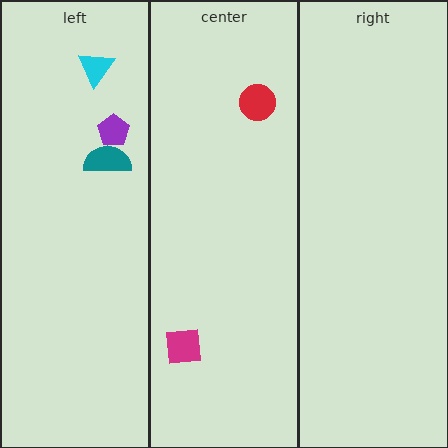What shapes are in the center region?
The red circle, the magenta square.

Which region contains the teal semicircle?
The left region.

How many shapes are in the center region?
2.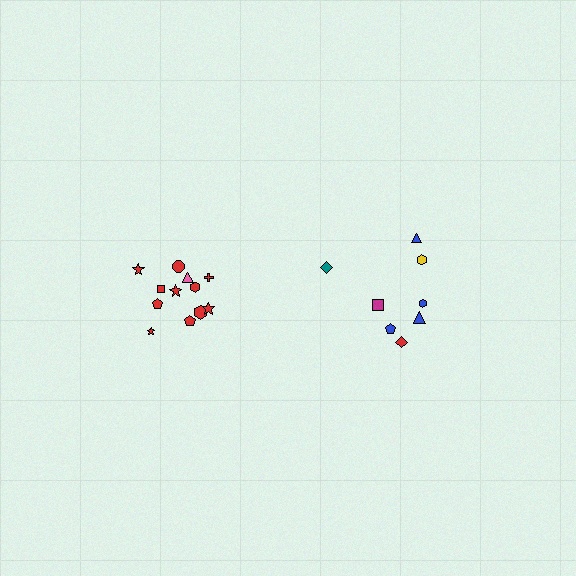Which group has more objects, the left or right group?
The left group.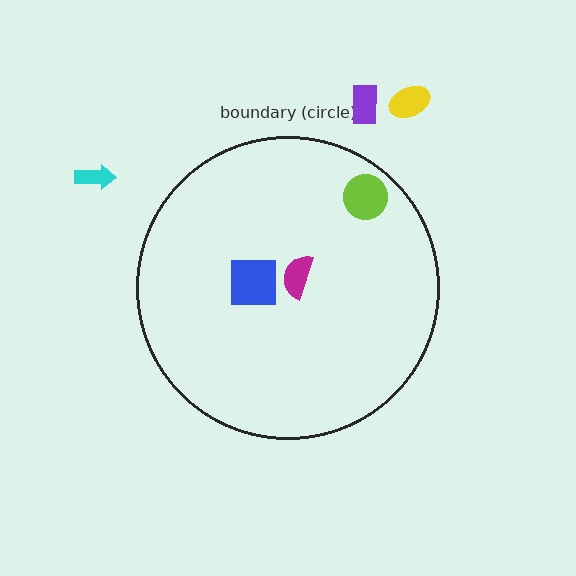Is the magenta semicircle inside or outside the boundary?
Inside.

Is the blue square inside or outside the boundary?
Inside.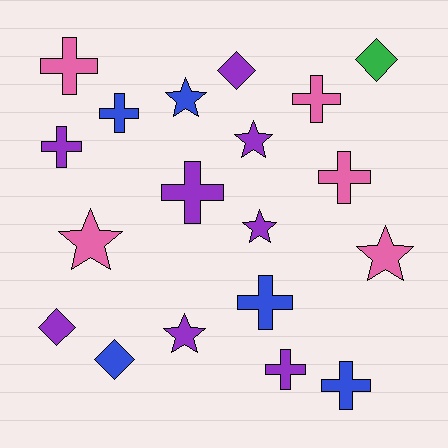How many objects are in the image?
There are 19 objects.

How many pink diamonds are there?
There are no pink diamonds.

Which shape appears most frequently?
Cross, with 9 objects.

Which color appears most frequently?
Purple, with 8 objects.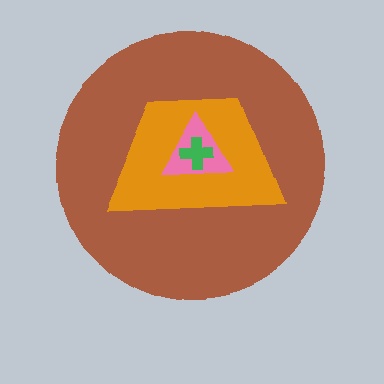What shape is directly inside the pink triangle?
The green cross.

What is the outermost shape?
The brown circle.